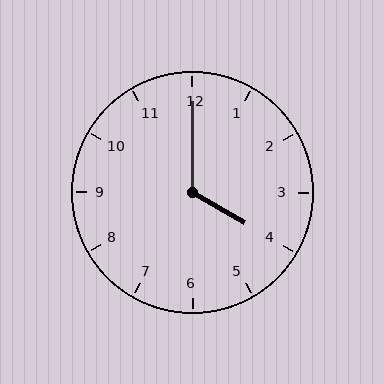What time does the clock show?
4:00.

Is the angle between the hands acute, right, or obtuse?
It is obtuse.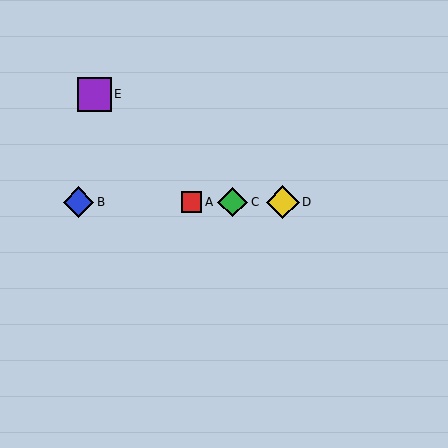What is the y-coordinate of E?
Object E is at y≈94.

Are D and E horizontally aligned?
No, D is at y≈202 and E is at y≈94.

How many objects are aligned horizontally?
4 objects (A, B, C, D) are aligned horizontally.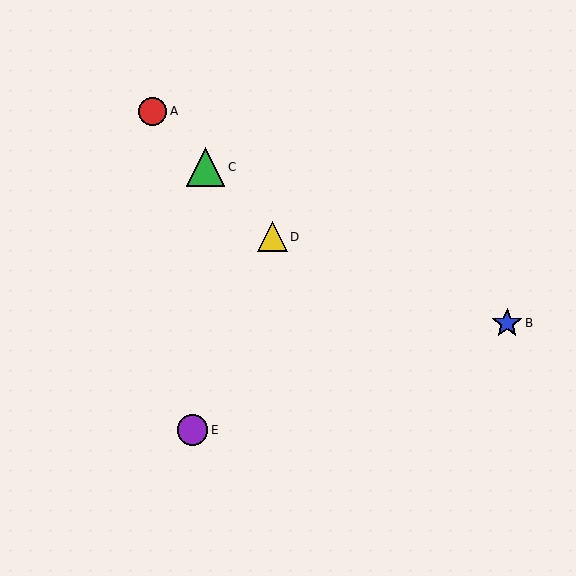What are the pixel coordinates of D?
Object D is at (272, 237).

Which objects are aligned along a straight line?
Objects A, C, D are aligned along a straight line.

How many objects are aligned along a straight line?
3 objects (A, C, D) are aligned along a straight line.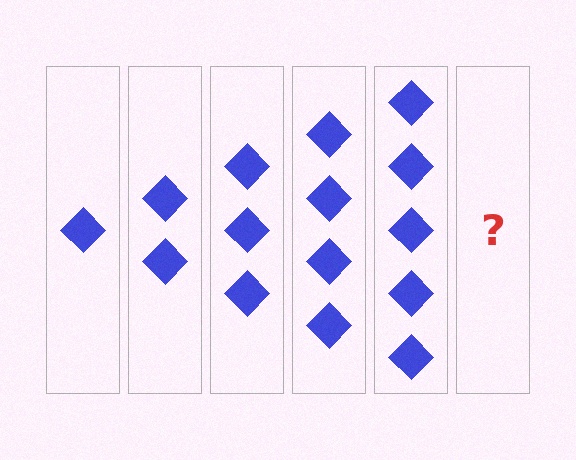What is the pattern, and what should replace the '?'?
The pattern is that each step adds one more diamond. The '?' should be 6 diamonds.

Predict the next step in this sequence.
The next step is 6 diamonds.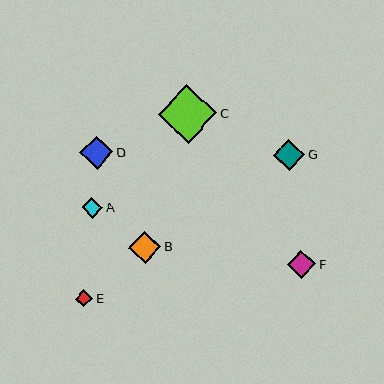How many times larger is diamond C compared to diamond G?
Diamond C is approximately 1.9 times the size of diamond G.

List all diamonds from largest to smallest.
From largest to smallest: C, D, B, G, F, A, E.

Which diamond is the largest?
Diamond C is the largest with a size of approximately 59 pixels.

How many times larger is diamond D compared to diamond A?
Diamond D is approximately 1.6 times the size of diamond A.